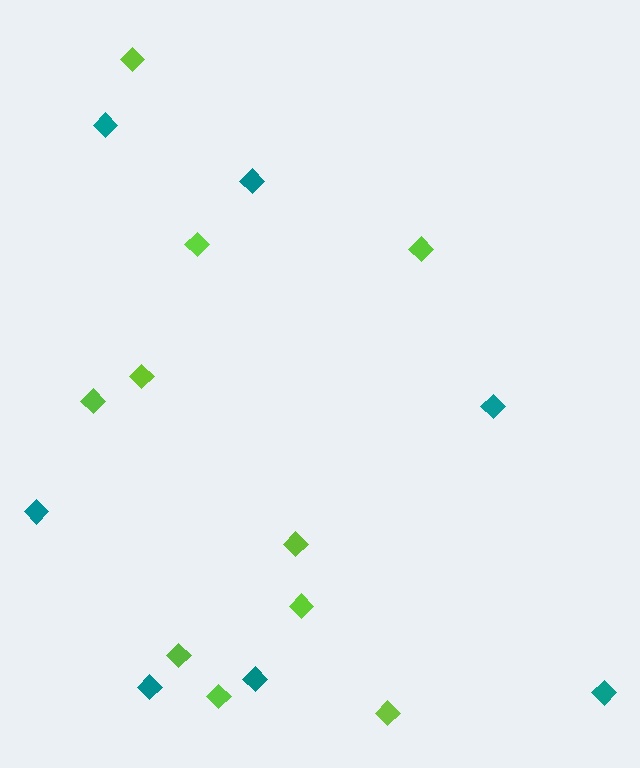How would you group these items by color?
There are 2 groups: one group of teal diamonds (7) and one group of lime diamonds (10).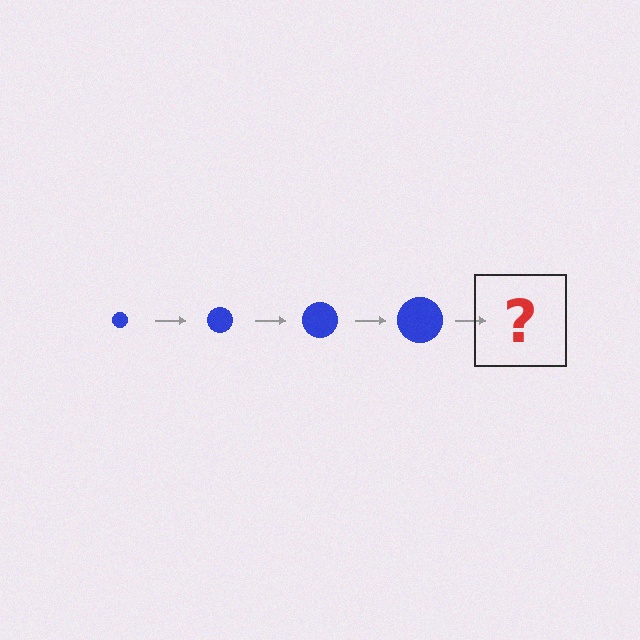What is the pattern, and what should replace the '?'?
The pattern is that the circle gets progressively larger each step. The '?' should be a blue circle, larger than the previous one.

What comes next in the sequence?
The next element should be a blue circle, larger than the previous one.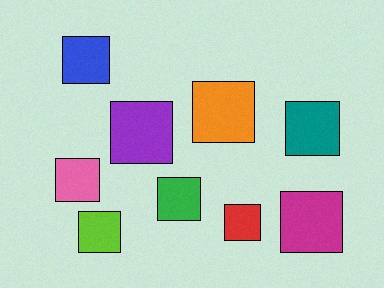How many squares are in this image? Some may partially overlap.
There are 9 squares.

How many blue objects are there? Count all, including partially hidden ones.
There is 1 blue object.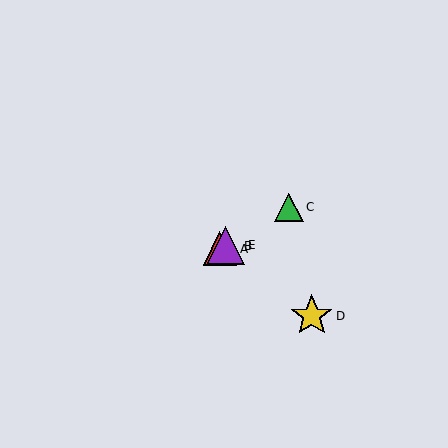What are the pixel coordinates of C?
Object C is at (289, 207).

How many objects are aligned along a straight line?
4 objects (A, B, C, E) are aligned along a straight line.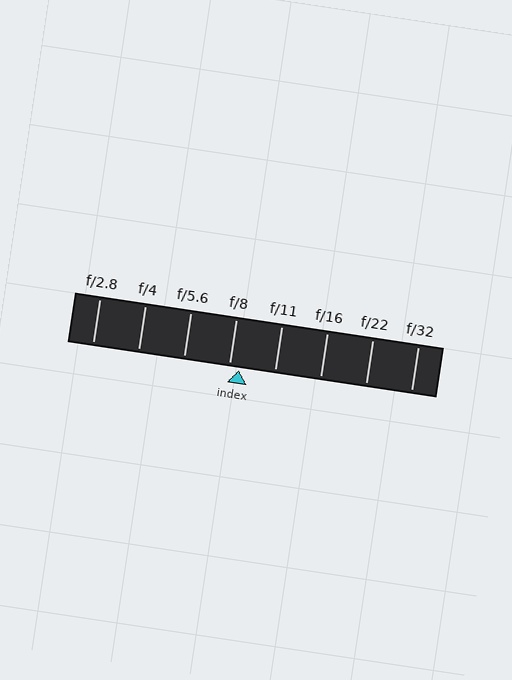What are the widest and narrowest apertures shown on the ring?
The widest aperture shown is f/2.8 and the narrowest is f/32.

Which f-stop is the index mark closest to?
The index mark is closest to f/8.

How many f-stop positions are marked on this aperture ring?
There are 8 f-stop positions marked.